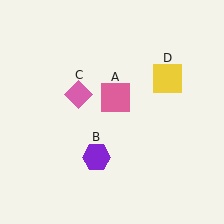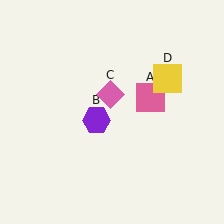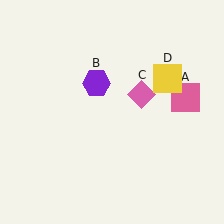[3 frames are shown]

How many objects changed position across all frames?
3 objects changed position: pink square (object A), purple hexagon (object B), pink diamond (object C).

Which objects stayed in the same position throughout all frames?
Yellow square (object D) remained stationary.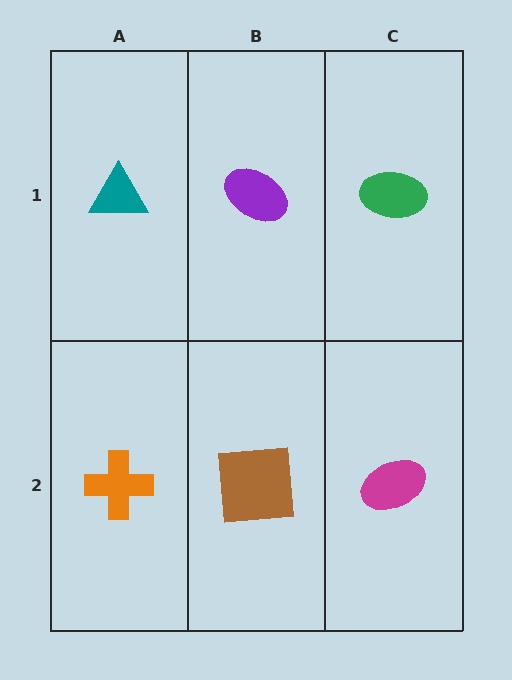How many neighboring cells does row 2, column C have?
2.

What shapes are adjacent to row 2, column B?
A purple ellipse (row 1, column B), an orange cross (row 2, column A), a magenta ellipse (row 2, column C).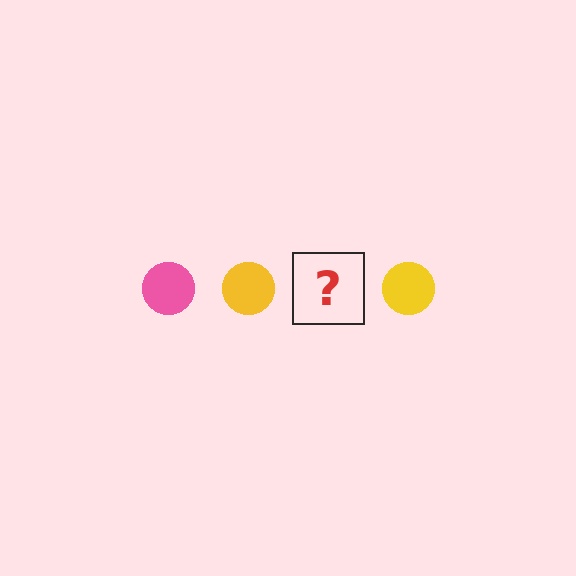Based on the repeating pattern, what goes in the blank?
The blank should be a pink circle.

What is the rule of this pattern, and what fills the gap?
The rule is that the pattern cycles through pink, yellow circles. The gap should be filled with a pink circle.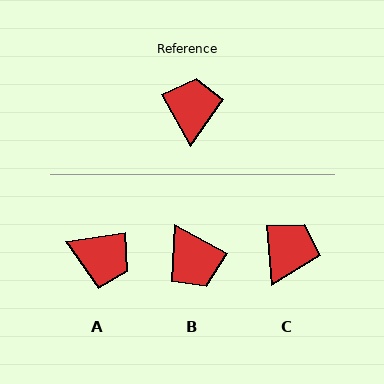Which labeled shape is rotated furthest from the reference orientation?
B, about 148 degrees away.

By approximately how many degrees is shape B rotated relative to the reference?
Approximately 148 degrees clockwise.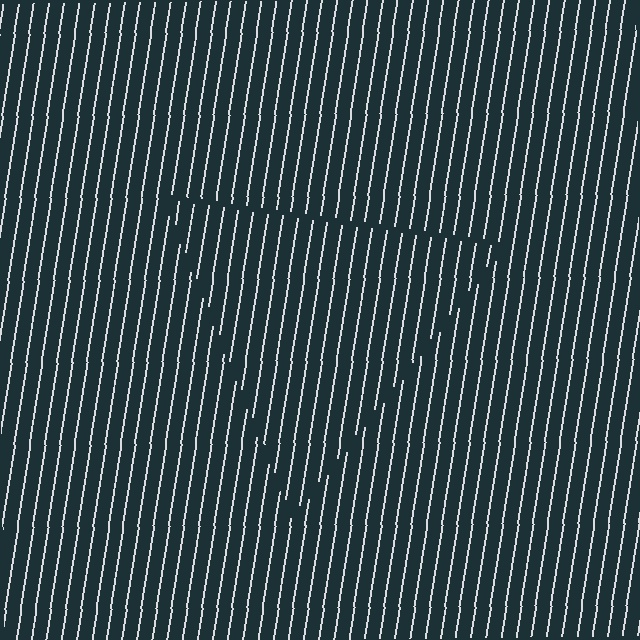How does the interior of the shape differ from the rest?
The interior of the shape contains the same grating, shifted by half a period — the contour is defined by the phase discontinuity where line-ends from the inner and outer gratings abut.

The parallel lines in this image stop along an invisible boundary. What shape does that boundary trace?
An illusory triangle. The interior of the shape contains the same grating, shifted by half a period — the contour is defined by the phase discontinuity where line-ends from the inner and outer gratings abut.